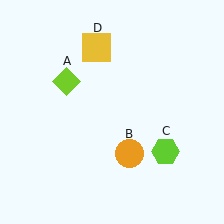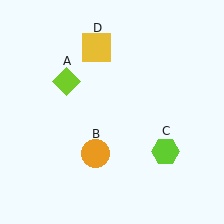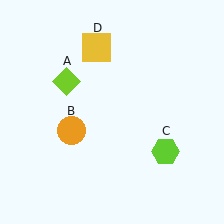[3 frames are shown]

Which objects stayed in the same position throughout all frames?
Lime diamond (object A) and lime hexagon (object C) and yellow square (object D) remained stationary.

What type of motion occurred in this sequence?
The orange circle (object B) rotated clockwise around the center of the scene.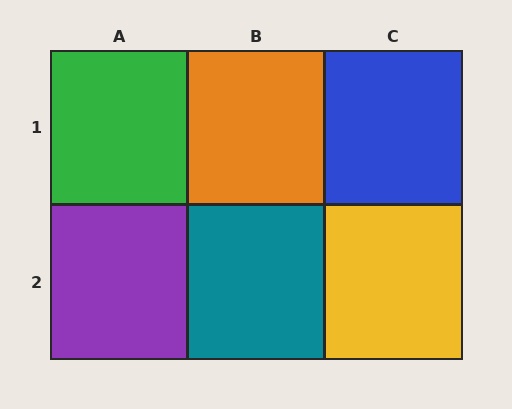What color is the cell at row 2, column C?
Yellow.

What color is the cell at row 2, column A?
Purple.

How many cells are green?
1 cell is green.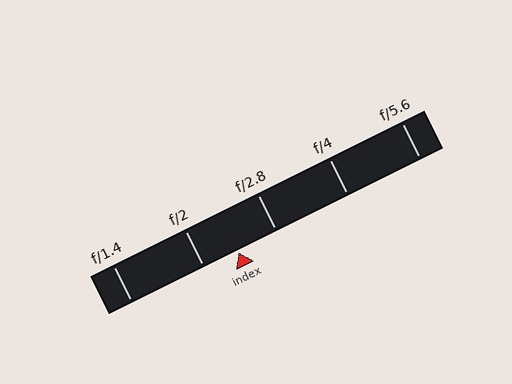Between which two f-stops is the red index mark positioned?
The index mark is between f/2 and f/2.8.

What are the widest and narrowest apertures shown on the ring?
The widest aperture shown is f/1.4 and the narrowest is f/5.6.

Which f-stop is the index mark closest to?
The index mark is closest to f/2.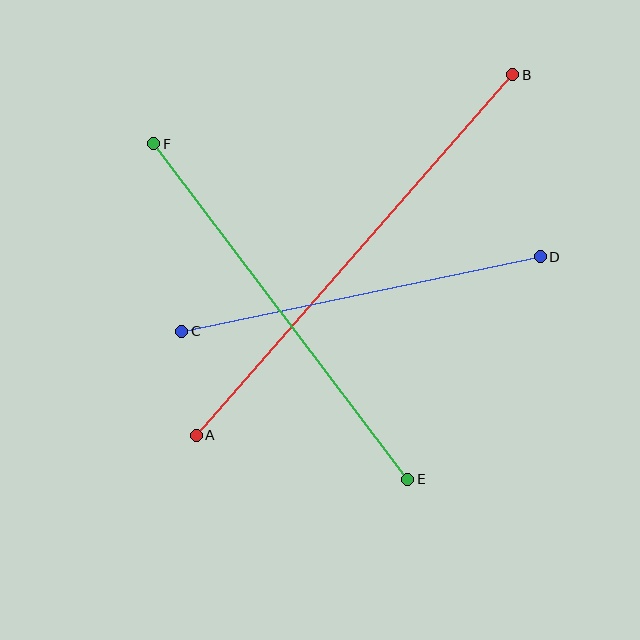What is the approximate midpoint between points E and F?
The midpoint is at approximately (281, 311) pixels.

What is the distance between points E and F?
The distance is approximately 421 pixels.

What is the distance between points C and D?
The distance is approximately 367 pixels.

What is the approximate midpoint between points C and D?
The midpoint is at approximately (361, 294) pixels.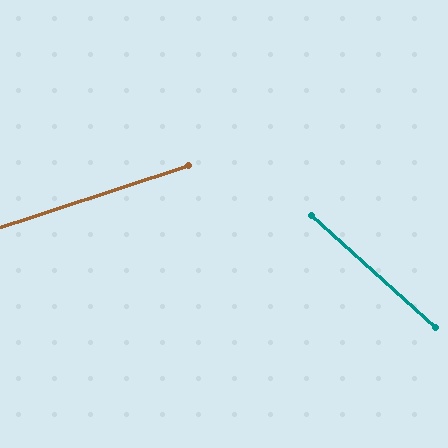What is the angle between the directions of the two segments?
Approximately 60 degrees.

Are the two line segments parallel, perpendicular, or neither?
Neither parallel nor perpendicular — they differ by about 60°.